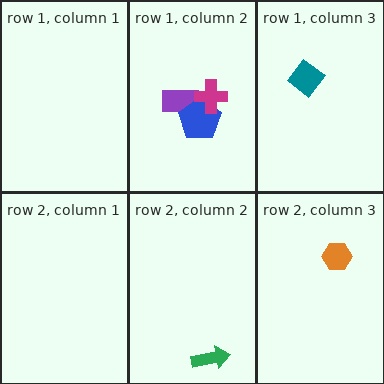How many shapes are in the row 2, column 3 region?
1.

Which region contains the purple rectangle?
The row 1, column 2 region.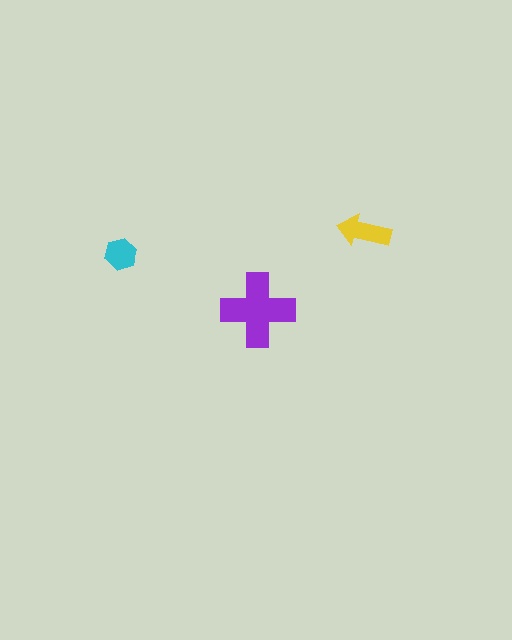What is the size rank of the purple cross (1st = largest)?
1st.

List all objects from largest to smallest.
The purple cross, the yellow arrow, the cyan hexagon.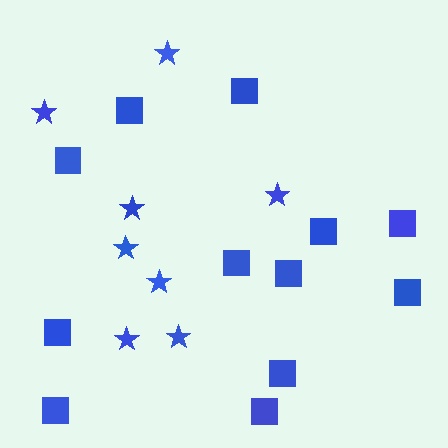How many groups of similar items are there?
There are 2 groups: one group of stars (8) and one group of squares (12).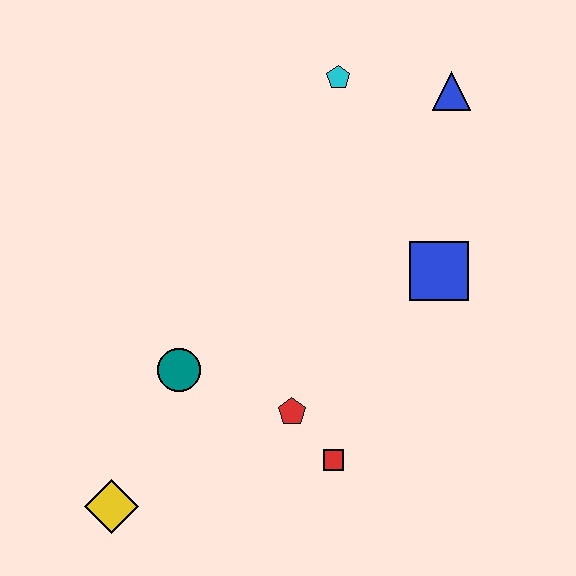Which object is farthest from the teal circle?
The blue triangle is farthest from the teal circle.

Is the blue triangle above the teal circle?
Yes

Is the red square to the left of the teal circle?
No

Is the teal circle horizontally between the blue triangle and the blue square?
No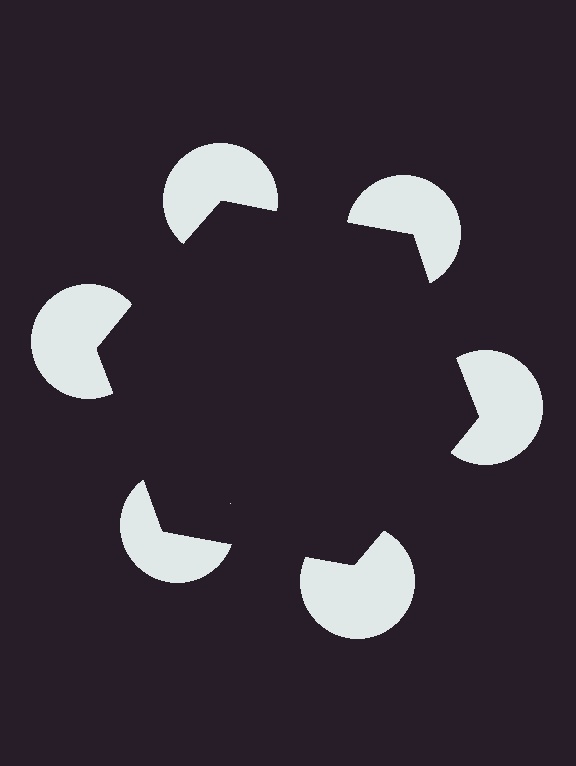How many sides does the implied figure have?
6 sides.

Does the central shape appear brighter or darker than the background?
It typically appears slightly darker than the background, even though no actual brightness change is drawn.